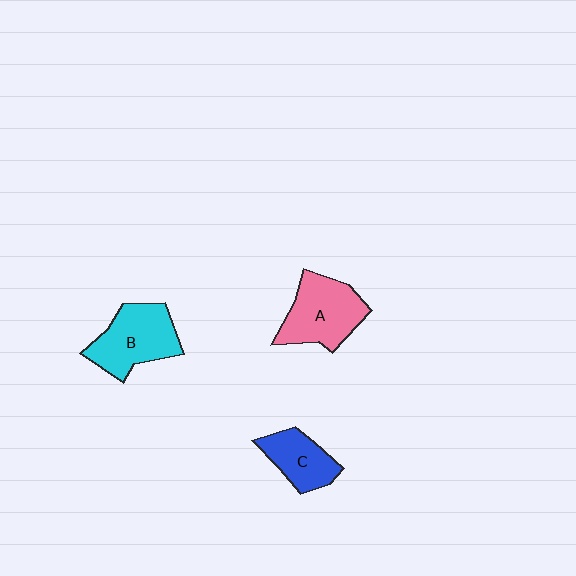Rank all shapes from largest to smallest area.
From largest to smallest: A (pink), B (cyan), C (blue).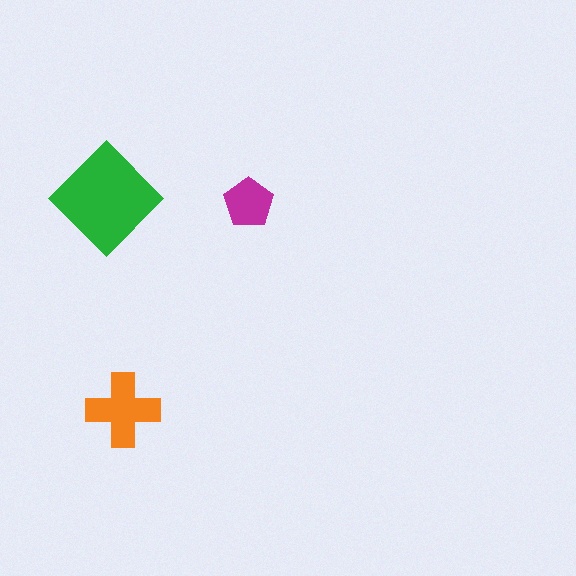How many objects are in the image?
There are 3 objects in the image.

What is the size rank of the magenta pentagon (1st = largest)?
3rd.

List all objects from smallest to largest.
The magenta pentagon, the orange cross, the green diamond.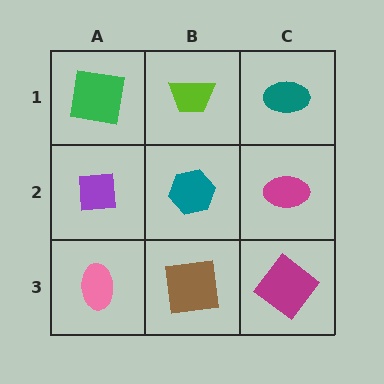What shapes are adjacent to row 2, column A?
A green square (row 1, column A), a pink ellipse (row 3, column A), a teal hexagon (row 2, column B).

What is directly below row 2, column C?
A magenta diamond.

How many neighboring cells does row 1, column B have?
3.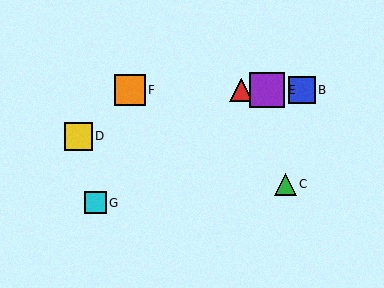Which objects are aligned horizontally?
Objects A, B, E, F are aligned horizontally.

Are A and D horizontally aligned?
No, A is at y≈90 and D is at y≈136.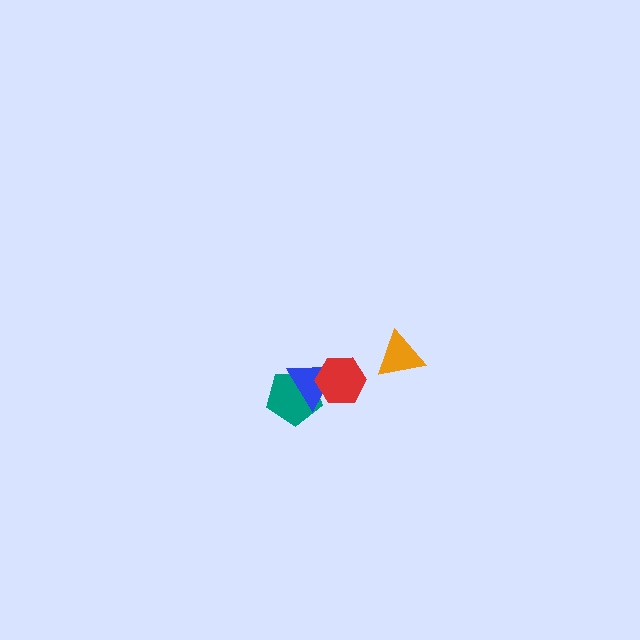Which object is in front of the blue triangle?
The red hexagon is in front of the blue triangle.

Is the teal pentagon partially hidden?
Yes, it is partially covered by another shape.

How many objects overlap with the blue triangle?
2 objects overlap with the blue triangle.